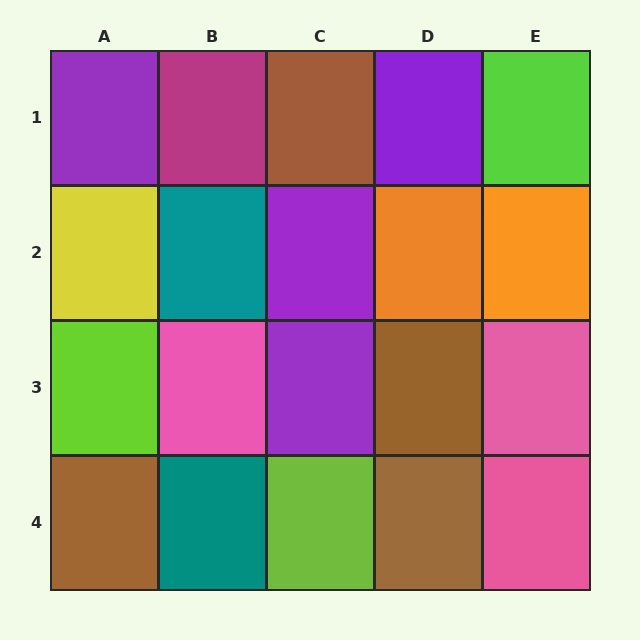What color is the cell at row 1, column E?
Lime.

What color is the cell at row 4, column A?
Brown.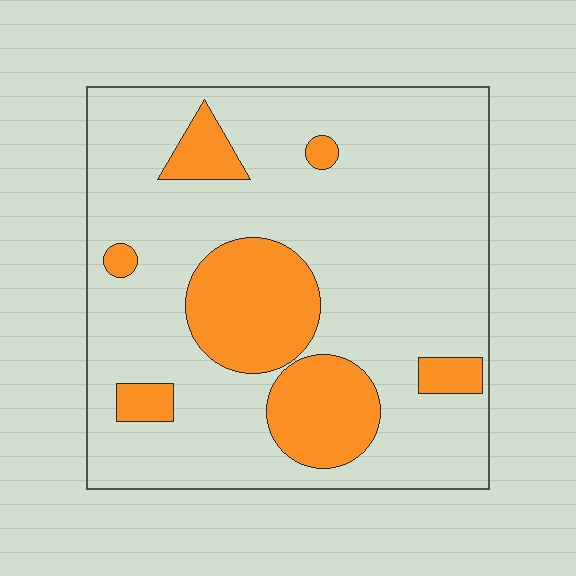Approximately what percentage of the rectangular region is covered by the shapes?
Approximately 20%.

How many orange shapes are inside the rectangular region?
7.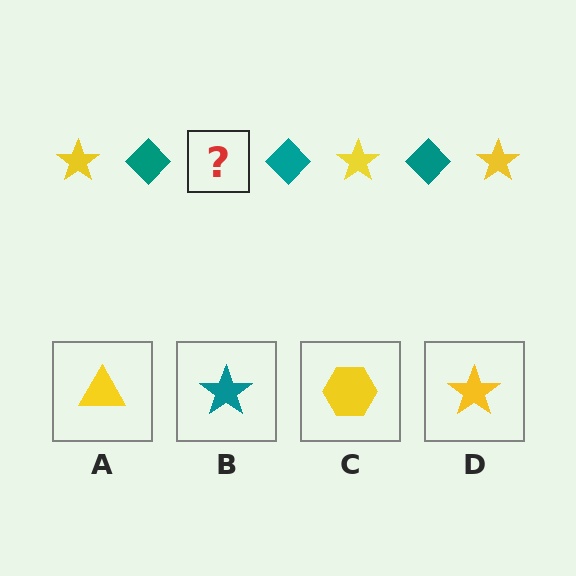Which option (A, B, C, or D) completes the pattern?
D.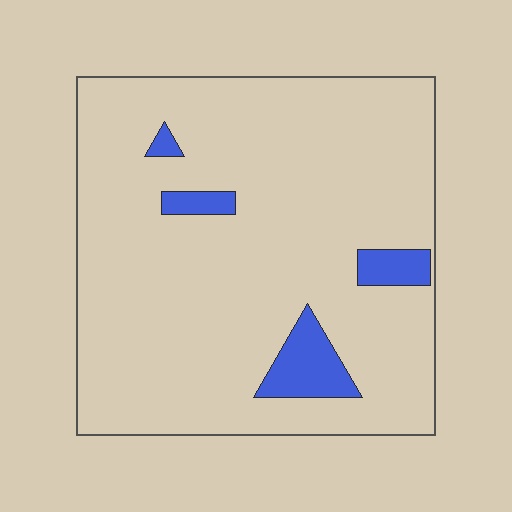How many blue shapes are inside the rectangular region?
4.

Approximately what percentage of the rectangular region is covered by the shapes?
Approximately 10%.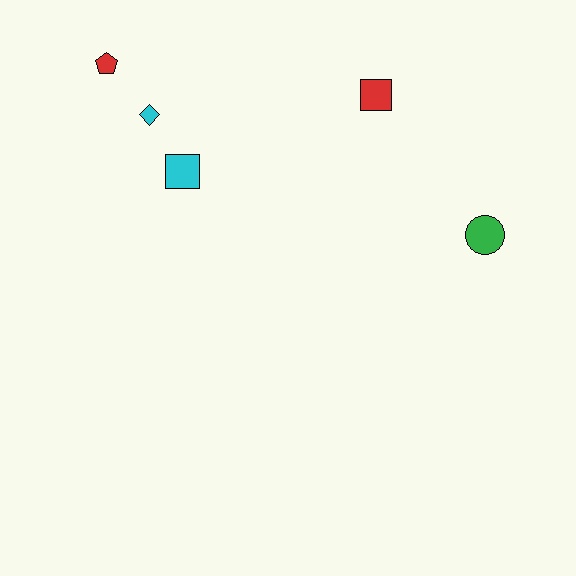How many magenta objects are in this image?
There are no magenta objects.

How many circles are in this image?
There is 1 circle.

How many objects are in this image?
There are 5 objects.